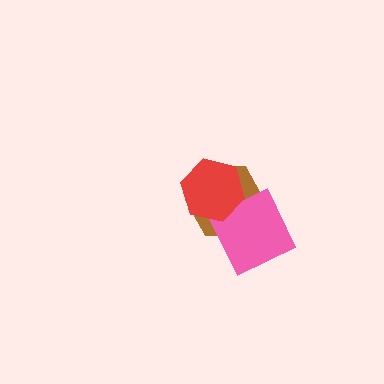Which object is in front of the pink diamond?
The red hexagon is in front of the pink diamond.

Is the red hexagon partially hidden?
No, no other shape covers it.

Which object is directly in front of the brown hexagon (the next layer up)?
The pink diamond is directly in front of the brown hexagon.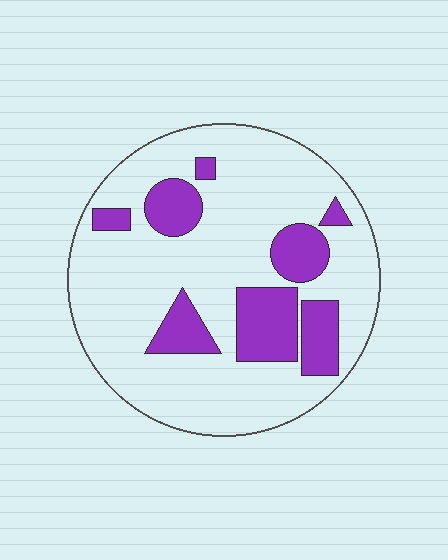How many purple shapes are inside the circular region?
8.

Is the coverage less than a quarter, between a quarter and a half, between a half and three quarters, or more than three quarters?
Less than a quarter.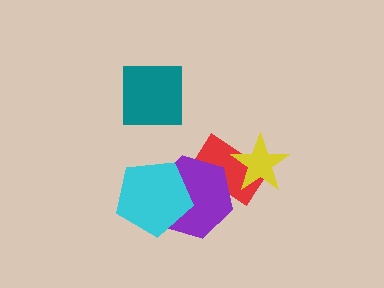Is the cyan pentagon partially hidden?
No, no other shape covers it.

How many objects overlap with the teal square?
0 objects overlap with the teal square.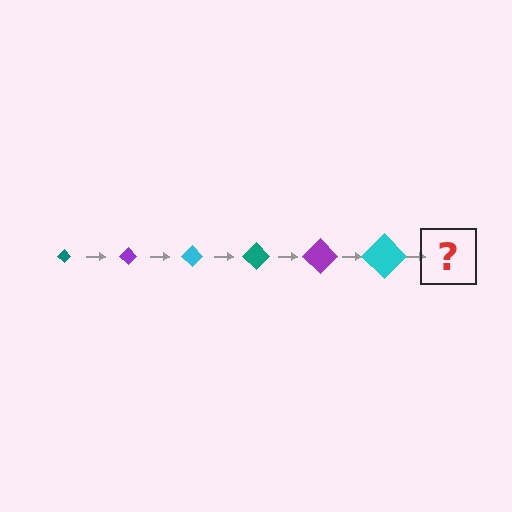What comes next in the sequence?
The next element should be a teal diamond, larger than the previous one.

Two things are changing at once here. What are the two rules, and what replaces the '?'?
The two rules are that the diamond grows larger each step and the color cycles through teal, purple, and cyan. The '?' should be a teal diamond, larger than the previous one.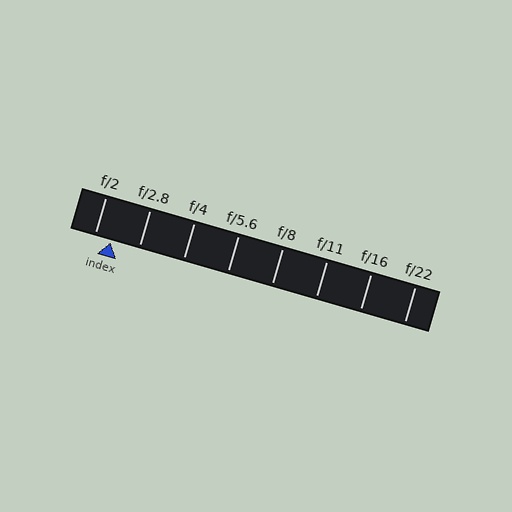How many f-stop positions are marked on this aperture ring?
There are 8 f-stop positions marked.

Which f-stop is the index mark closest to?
The index mark is closest to f/2.